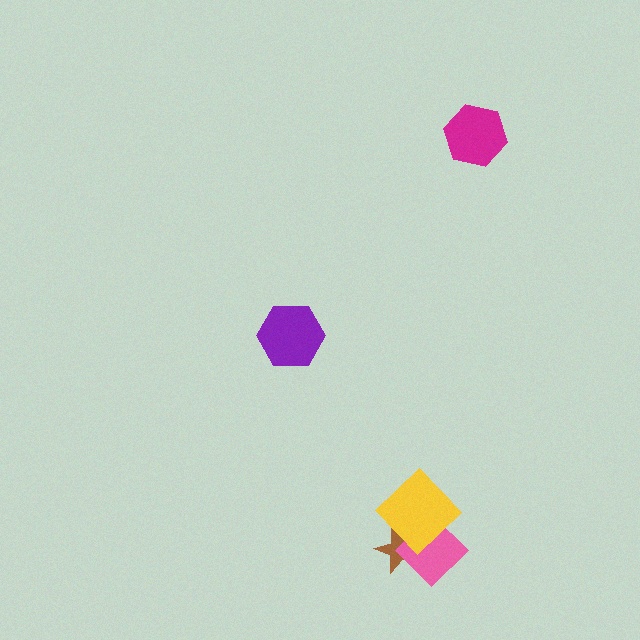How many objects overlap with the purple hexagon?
0 objects overlap with the purple hexagon.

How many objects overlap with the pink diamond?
2 objects overlap with the pink diamond.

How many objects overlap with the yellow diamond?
2 objects overlap with the yellow diamond.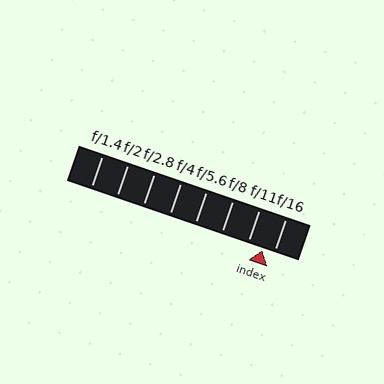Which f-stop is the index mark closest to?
The index mark is closest to f/16.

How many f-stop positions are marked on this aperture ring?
There are 8 f-stop positions marked.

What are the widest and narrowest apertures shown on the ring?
The widest aperture shown is f/1.4 and the narrowest is f/16.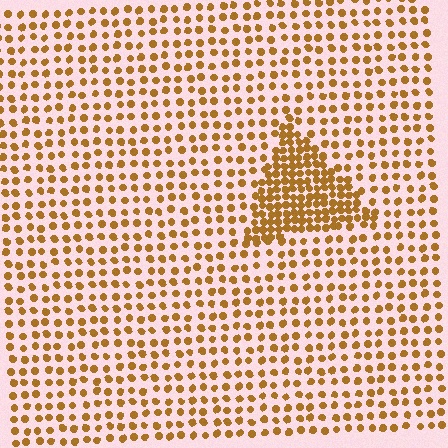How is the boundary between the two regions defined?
The boundary is defined by a change in element density (approximately 2.3x ratio). All elements are the same color, size, and shape.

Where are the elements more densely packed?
The elements are more densely packed inside the triangle boundary.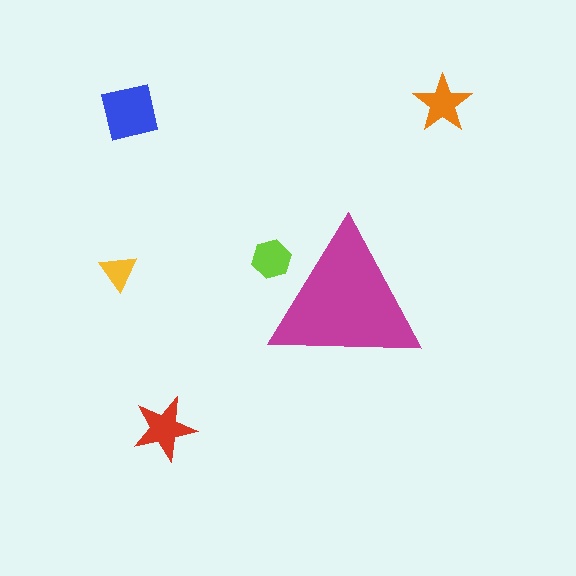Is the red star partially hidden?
No, the red star is fully visible.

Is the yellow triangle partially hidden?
No, the yellow triangle is fully visible.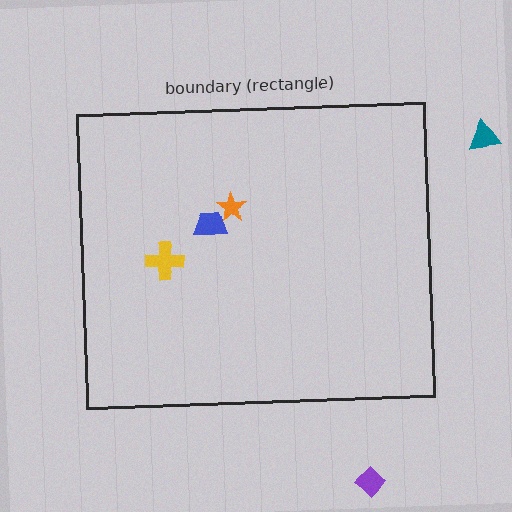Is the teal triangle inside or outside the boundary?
Outside.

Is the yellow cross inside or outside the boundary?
Inside.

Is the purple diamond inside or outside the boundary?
Outside.